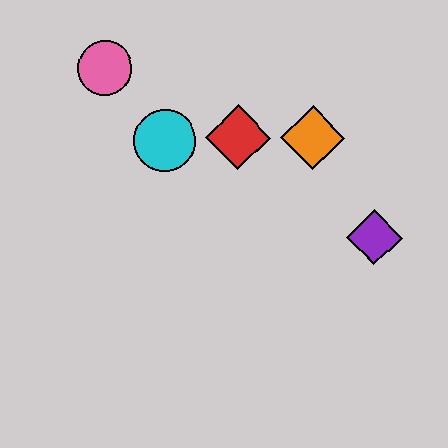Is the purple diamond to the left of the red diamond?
No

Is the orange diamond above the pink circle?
No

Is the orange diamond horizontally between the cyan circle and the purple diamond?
Yes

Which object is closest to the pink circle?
The cyan circle is closest to the pink circle.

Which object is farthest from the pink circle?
The purple diamond is farthest from the pink circle.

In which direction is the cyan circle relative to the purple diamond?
The cyan circle is to the left of the purple diamond.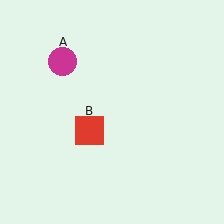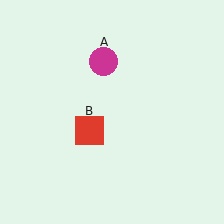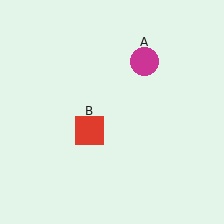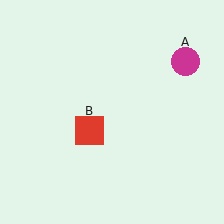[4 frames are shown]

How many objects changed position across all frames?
1 object changed position: magenta circle (object A).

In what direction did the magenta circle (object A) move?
The magenta circle (object A) moved right.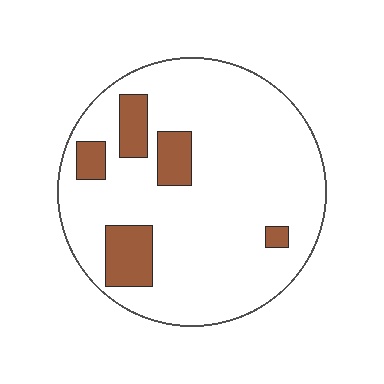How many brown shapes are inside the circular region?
5.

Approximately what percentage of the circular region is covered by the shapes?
Approximately 15%.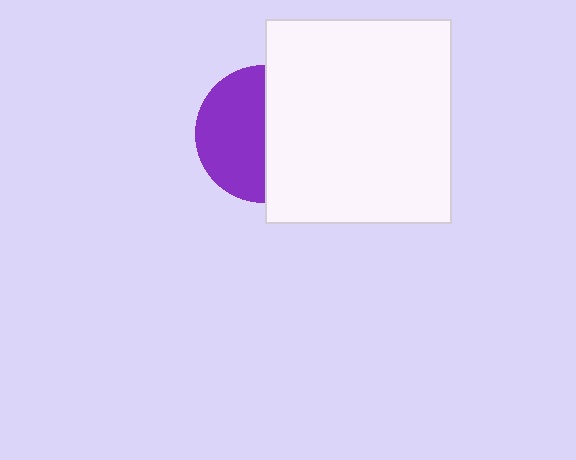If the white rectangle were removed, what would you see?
You would see the complete purple circle.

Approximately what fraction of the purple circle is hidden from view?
Roughly 49% of the purple circle is hidden behind the white rectangle.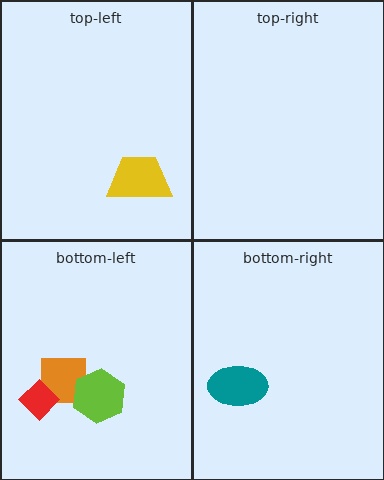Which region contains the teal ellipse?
The bottom-right region.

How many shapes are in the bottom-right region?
1.